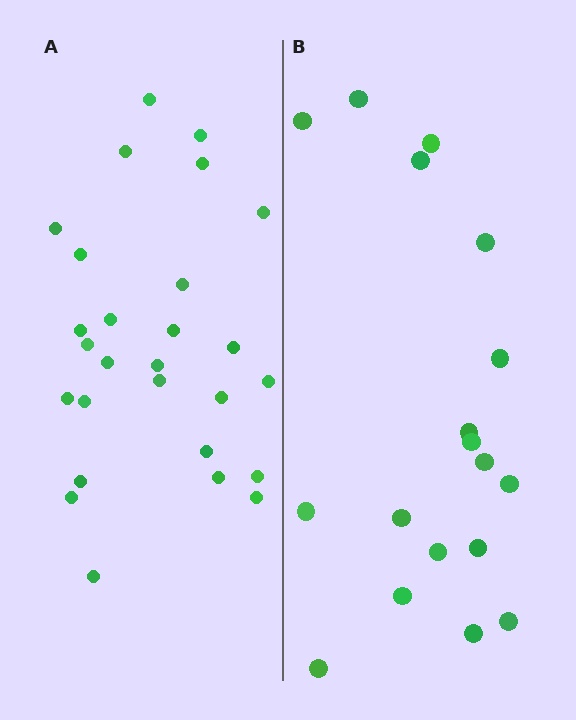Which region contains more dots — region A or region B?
Region A (the left region) has more dots.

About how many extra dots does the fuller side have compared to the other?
Region A has roughly 8 or so more dots than region B.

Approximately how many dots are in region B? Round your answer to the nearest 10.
About 20 dots. (The exact count is 18, which rounds to 20.)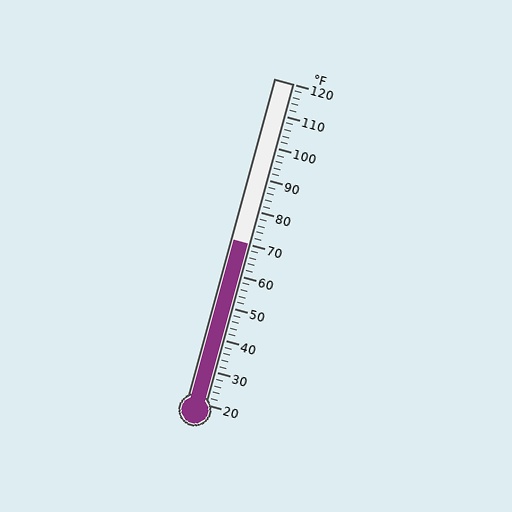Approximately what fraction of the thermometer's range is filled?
The thermometer is filled to approximately 50% of its range.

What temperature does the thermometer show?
The thermometer shows approximately 70°F.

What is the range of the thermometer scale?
The thermometer scale ranges from 20°F to 120°F.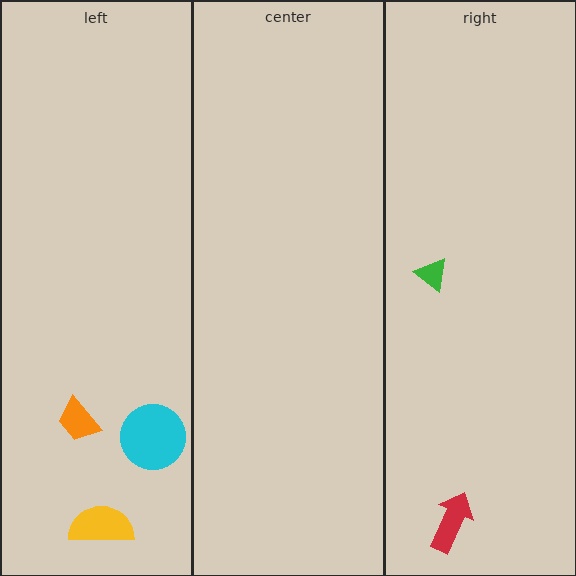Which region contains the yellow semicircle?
The left region.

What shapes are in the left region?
The yellow semicircle, the orange trapezoid, the cyan circle.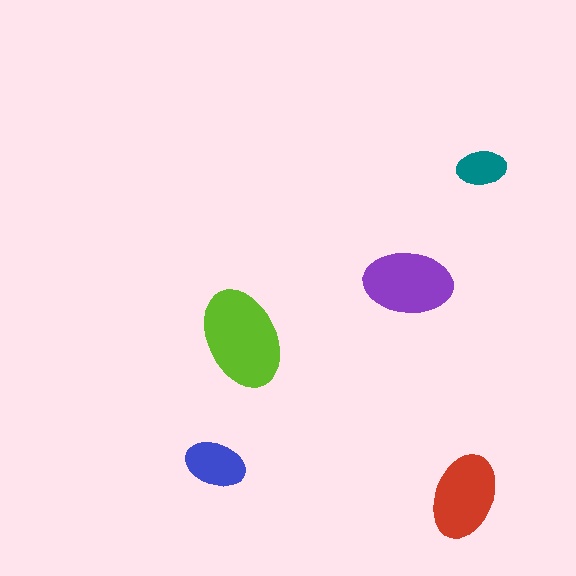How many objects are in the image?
There are 5 objects in the image.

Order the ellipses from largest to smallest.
the lime one, the purple one, the red one, the blue one, the teal one.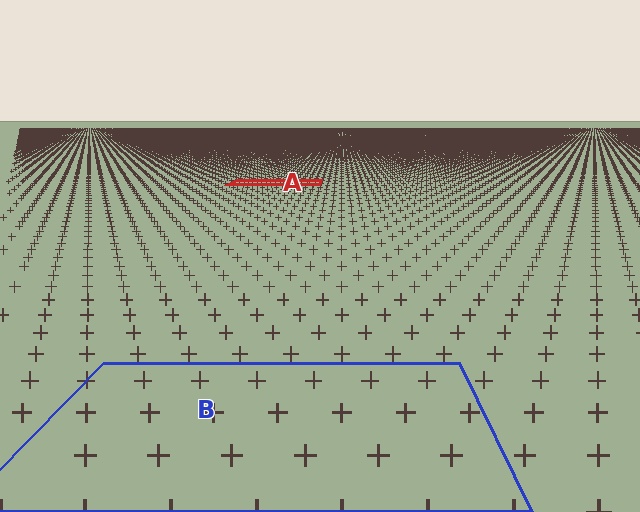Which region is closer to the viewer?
Region B is closer. The texture elements there are larger and more spread out.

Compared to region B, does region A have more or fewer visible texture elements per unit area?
Region A has more texture elements per unit area — they are packed more densely because it is farther away.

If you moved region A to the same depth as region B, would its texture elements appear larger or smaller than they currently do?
They would appear larger. At a closer depth, the same texture elements are projected at a bigger on-screen size.